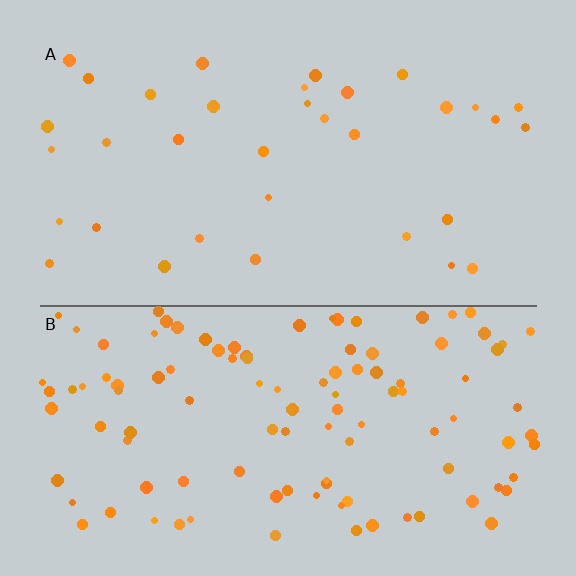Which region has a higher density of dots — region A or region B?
B (the bottom).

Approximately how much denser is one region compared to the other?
Approximately 3.3× — region B over region A.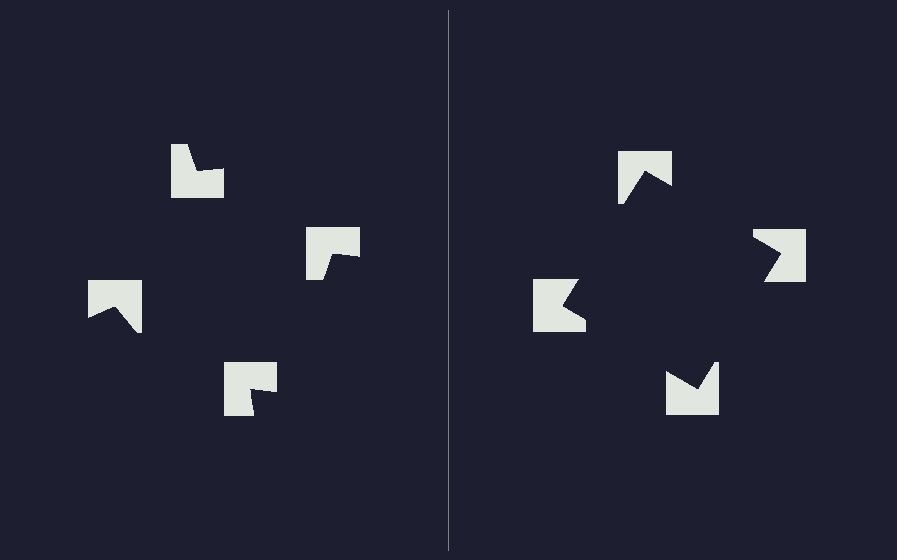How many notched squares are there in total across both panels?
8 — 4 on each side.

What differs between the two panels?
The notched squares are positioned identically on both sides; only the wedge orientations differ. On the right they align to a square; on the left they are misaligned.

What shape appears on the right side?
An illusory square.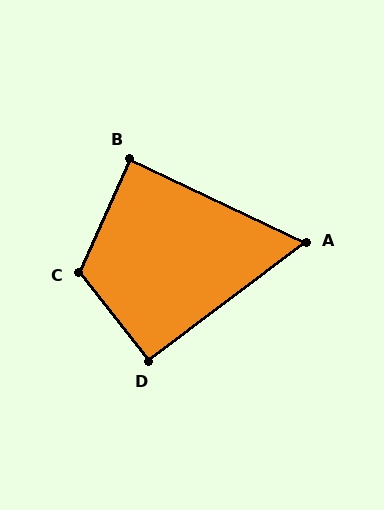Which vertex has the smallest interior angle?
A, at approximately 62 degrees.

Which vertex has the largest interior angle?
C, at approximately 118 degrees.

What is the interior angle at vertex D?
Approximately 91 degrees (approximately right).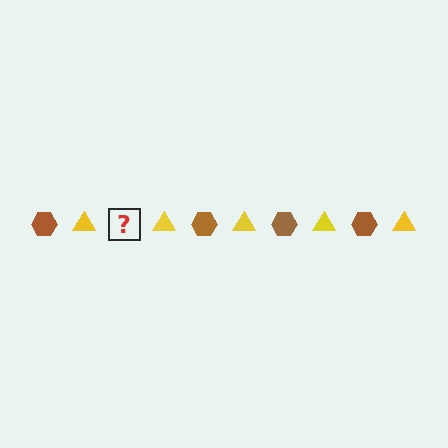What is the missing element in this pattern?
The missing element is a brown hexagon.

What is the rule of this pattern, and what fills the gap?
The rule is that the pattern alternates between brown hexagon and yellow triangle. The gap should be filled with a brown hexagon.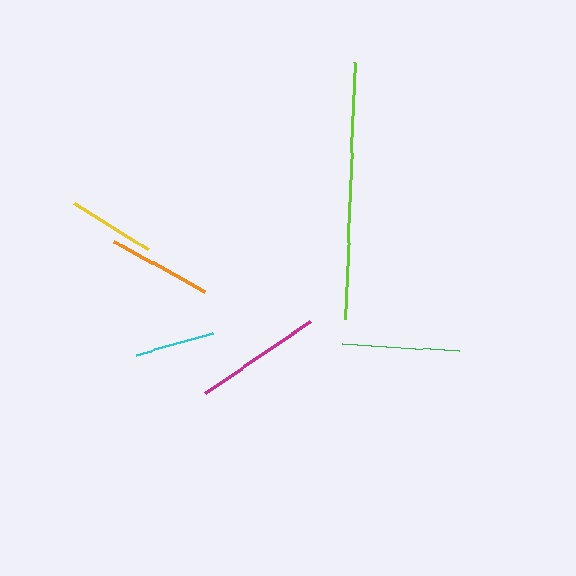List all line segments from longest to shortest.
From longest to shortest: lime, magenta, green, orange, yellow, cyan.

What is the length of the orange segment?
The orange segment is approximately 103 pixels long.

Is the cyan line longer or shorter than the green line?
The green line is longer than the cyan line.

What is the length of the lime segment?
The lime segment is approximately 258 pixels long.